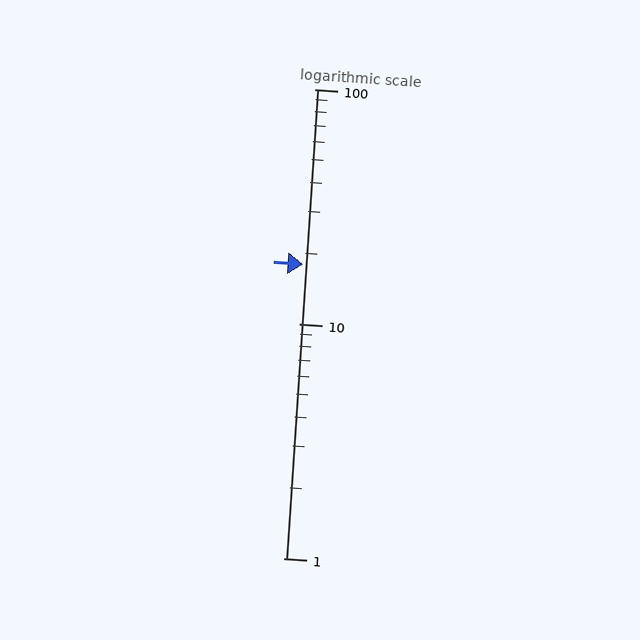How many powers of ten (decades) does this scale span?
The scale spans 2 decades, from 1 to 100.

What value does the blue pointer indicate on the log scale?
The pointer indicates approximately 18.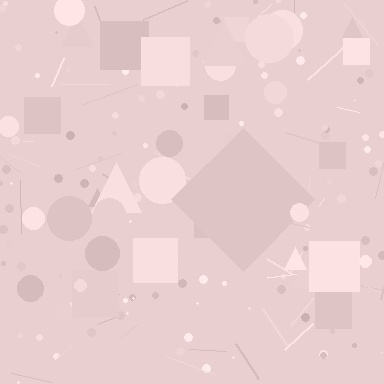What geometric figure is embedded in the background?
A diamond is embedded in the background.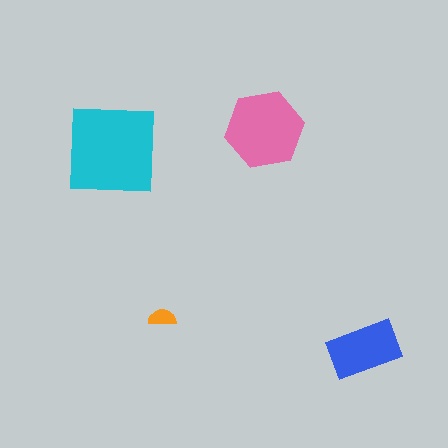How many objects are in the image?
There are 4 objects in the image.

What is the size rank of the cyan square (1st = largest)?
1st.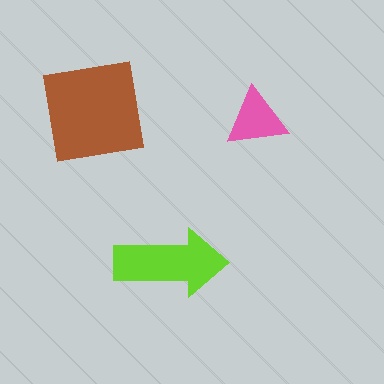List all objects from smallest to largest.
The pink triangle, the lime arrow, the brown square.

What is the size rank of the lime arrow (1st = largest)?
2nd.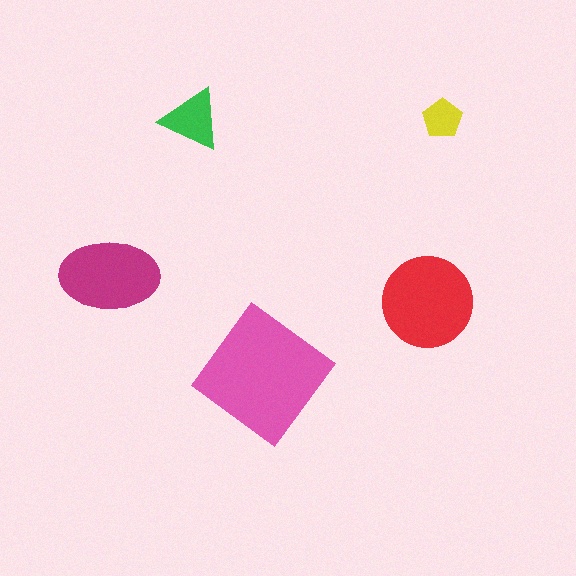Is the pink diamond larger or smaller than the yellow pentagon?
Larger.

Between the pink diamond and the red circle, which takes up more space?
The pink diamond.